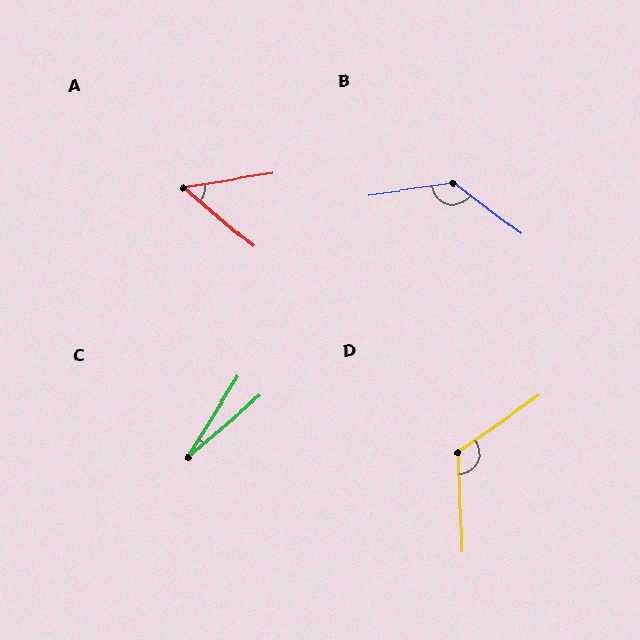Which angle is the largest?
B, at approximately 135 degrees.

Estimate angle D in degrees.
Approximately 123 degrees.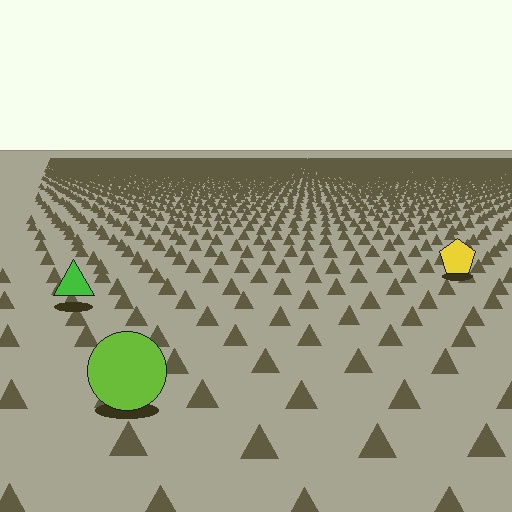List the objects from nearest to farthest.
From nearest to farthest: the lime circle, the green triangle, the yellow pentagon.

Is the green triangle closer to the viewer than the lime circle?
No. The lime circle is closer — you can tell from the texture gradient: the ground texture is coarser near it.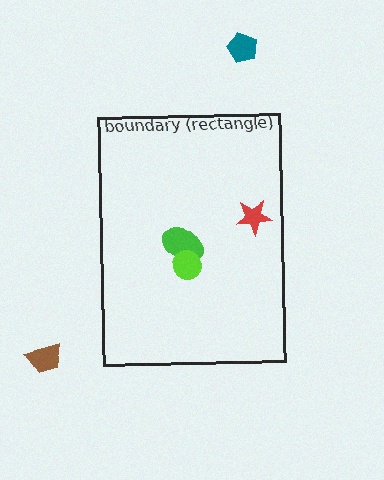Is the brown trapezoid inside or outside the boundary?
Outside.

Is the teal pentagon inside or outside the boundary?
Outside.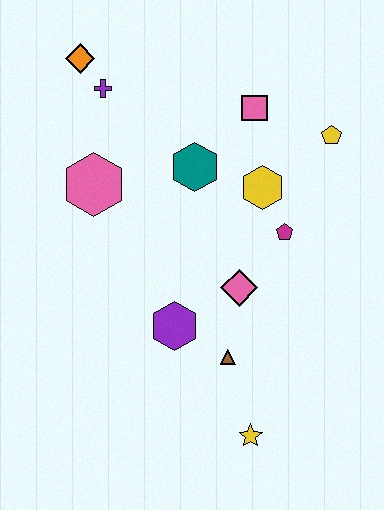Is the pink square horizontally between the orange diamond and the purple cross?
No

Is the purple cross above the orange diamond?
No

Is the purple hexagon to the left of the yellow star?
Yes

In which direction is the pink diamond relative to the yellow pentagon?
The pink diamond is below the yellow pentagon.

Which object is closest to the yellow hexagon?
The magenta pentagon is closest to the yellow hexagon.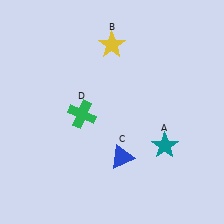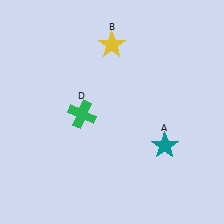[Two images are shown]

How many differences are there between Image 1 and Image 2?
There is 1 difference between the two images.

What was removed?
The blue triangle (C) was removed in Image 2.